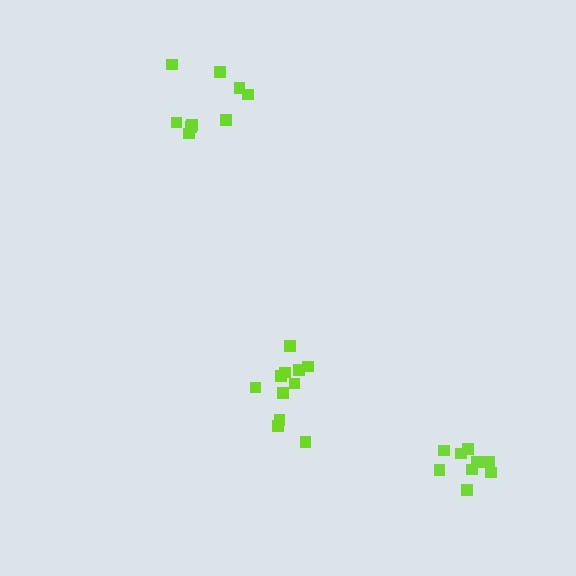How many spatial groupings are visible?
There are 3 spatial groupings.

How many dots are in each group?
Group 1: 11 dots, Group 2: 9 dots, Group 3: 9 dots (29 total).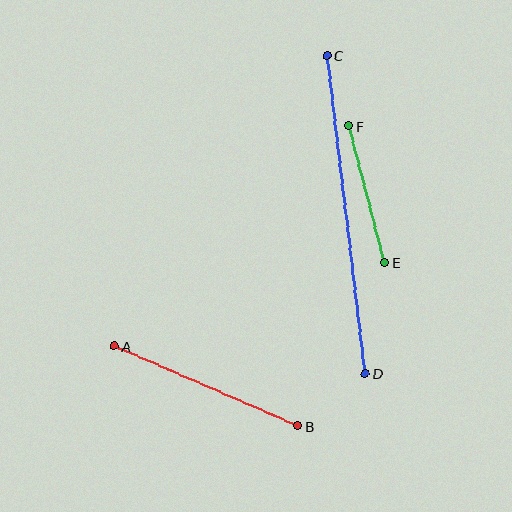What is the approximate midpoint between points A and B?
The midpoint is at approximately (206, 386) pixels.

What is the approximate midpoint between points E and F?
The midpoint is at approximately (367, 194) pixels.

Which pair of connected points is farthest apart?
Points C and D are farthest apart.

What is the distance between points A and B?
The distance is approximately 200 pixels.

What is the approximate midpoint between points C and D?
The midpoint is at approximately (346, 215) pixels.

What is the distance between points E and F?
The distance is approximately 141 pixels.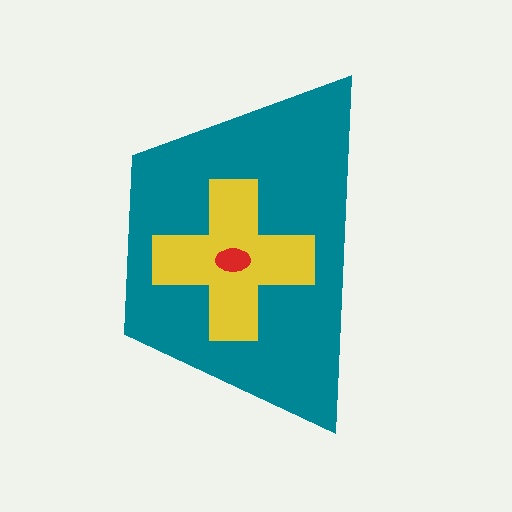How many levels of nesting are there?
3.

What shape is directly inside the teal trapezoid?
The yellow cross.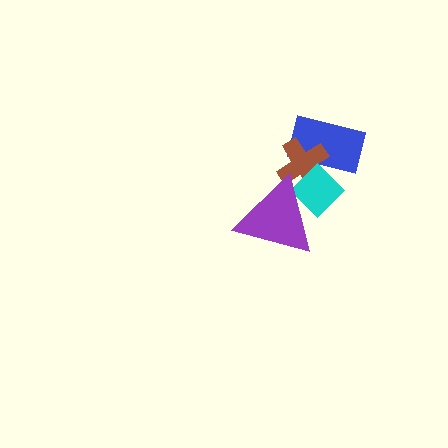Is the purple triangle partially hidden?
No, no other shape covers it.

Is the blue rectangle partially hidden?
Yes, it is partially covered by another shape.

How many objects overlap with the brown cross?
3 objects overlap with the brown cross.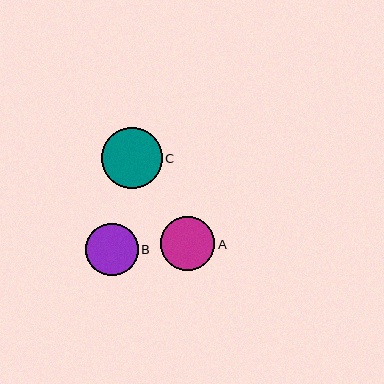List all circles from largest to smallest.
From largest to smallest: C, A, B.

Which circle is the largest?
Circle C is the largest with a size of approximately 61 pixels.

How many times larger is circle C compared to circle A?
Circle C is approximately 1.1 times the size of circle A.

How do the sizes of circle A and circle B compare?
Circle A and circle B are approximately the same size.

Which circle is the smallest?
Circle B is the smallest with a size of approximately 53 pixels.